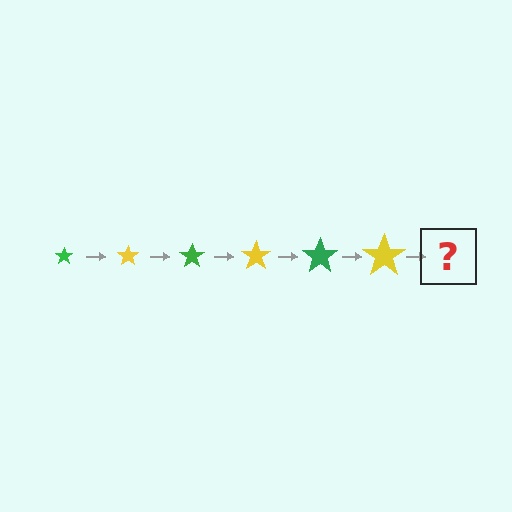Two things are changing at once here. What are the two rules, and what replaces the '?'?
The two rules are that the star grows larger each step and the color cycles through green and yellow. The '?' should be a green star, larger than the previous one.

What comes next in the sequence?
The next element should be a green star, larger than the previous one.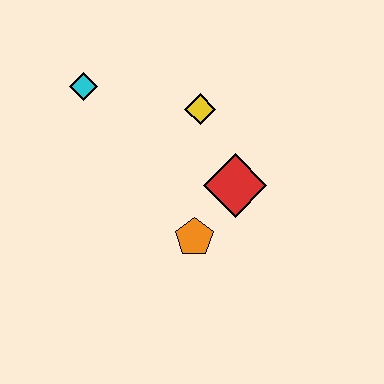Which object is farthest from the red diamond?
The cyan diamond is farthest from the red diamond.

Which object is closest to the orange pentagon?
The red diamond is closest to the orange pentagon.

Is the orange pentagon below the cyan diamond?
Yes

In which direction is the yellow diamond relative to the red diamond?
The yellow diamond is above the red diamond.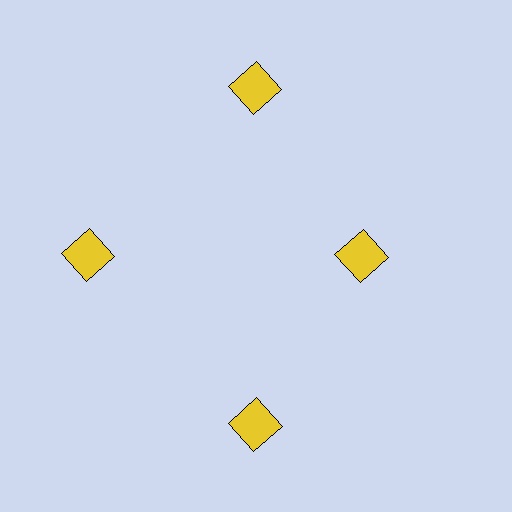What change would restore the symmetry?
The symmetry would be restored by moving it outward, back onto the ring so that all 4 squares sit at equal angles and equal distance from the center.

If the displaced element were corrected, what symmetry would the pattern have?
It would have 4-fold rotational symmetry — the pattern would map onto itself every 90 degrees.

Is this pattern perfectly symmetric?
No. The 4 yellow squares are arranged in a ring, but one element near the 3 o'clock position is pulled inward toward the center, breaking the 4-fold rotational symmetry.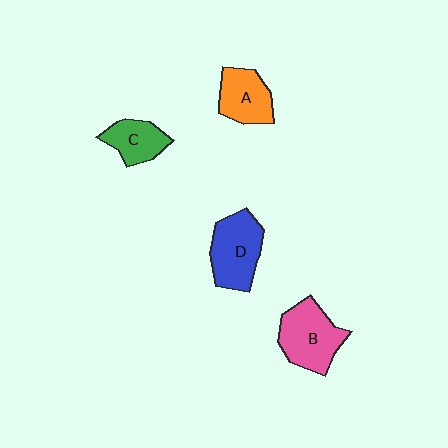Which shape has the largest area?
Shape B (pink).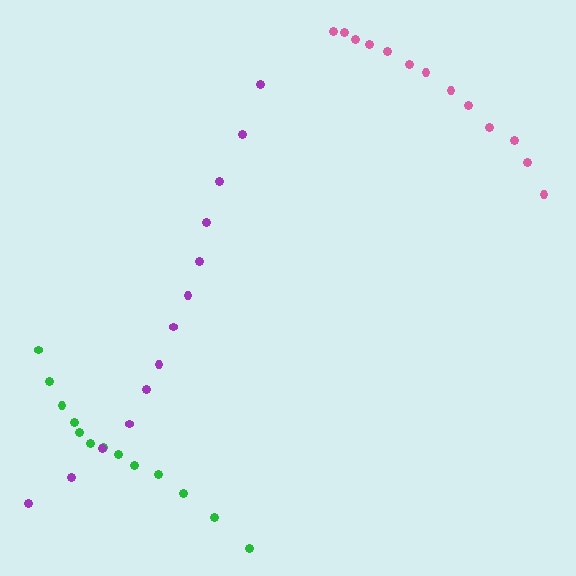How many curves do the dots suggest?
There are 3 distinct paths.